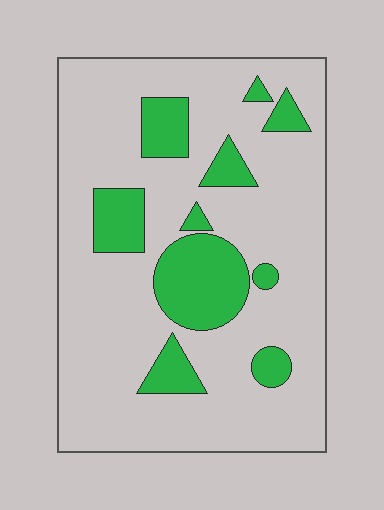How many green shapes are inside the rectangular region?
10.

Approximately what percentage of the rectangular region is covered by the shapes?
Approximately 20%.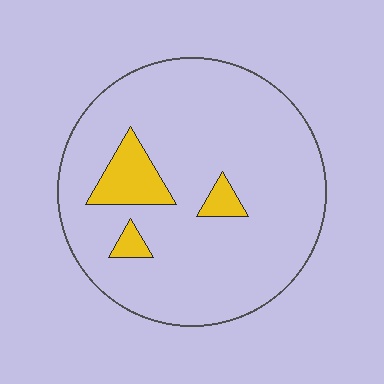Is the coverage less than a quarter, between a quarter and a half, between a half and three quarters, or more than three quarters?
Less than a quarter.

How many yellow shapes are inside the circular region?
3.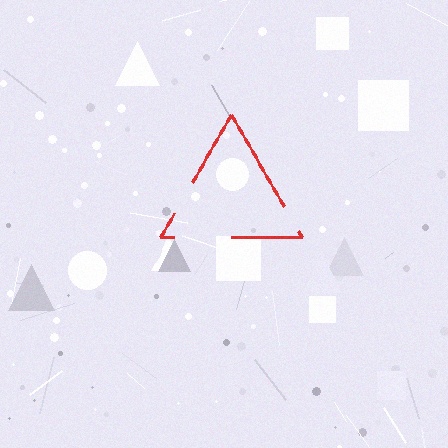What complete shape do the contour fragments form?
The contour fragments form a triangle.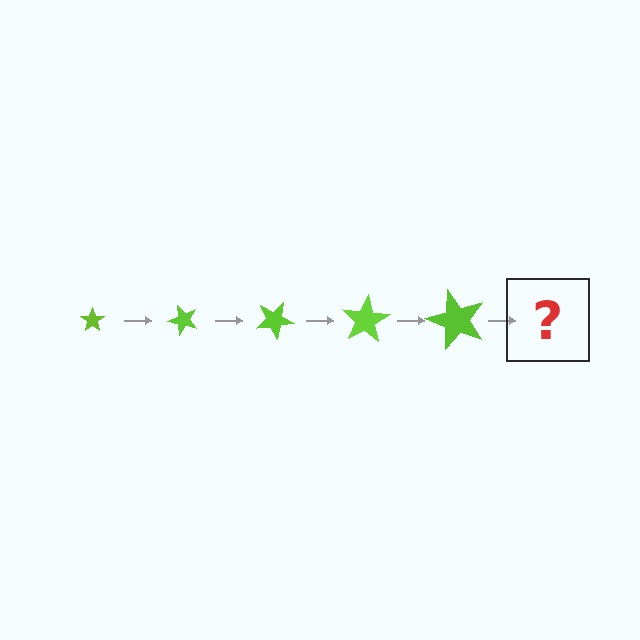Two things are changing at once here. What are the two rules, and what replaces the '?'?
The two rules are that the star grows larger each step and it rotates 50 degrees each step. The '?' should be a star, larger than the previous one and rotated 250 degrees from the start.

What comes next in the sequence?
The next element should be a star, larger than the previous one and rotated 250 degrees from the start.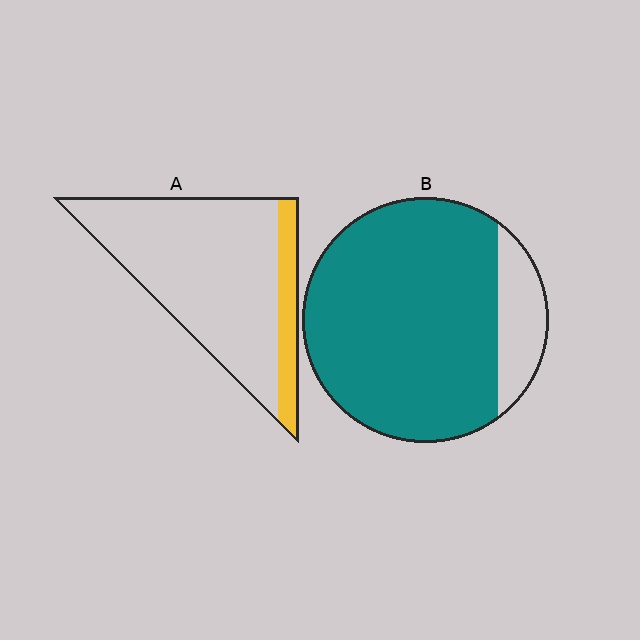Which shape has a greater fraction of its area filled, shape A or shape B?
Shape B.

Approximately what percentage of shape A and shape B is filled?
A is approximately 15% and B is approximately 85%.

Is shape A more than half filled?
No.